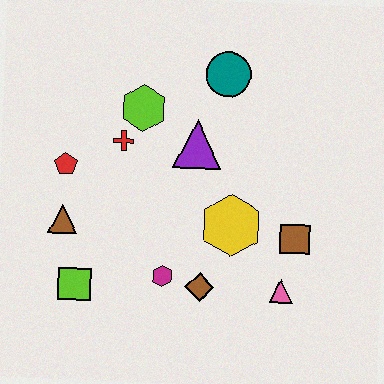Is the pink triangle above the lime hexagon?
No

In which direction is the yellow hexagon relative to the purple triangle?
The yellow hexagon is below the purple triangle.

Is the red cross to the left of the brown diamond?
Yes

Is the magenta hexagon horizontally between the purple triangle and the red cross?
Yes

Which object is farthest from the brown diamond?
The teal circle is farthest from the brown diamond.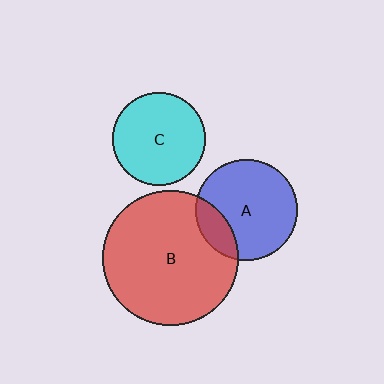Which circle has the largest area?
Circle B (red).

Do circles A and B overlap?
Yes.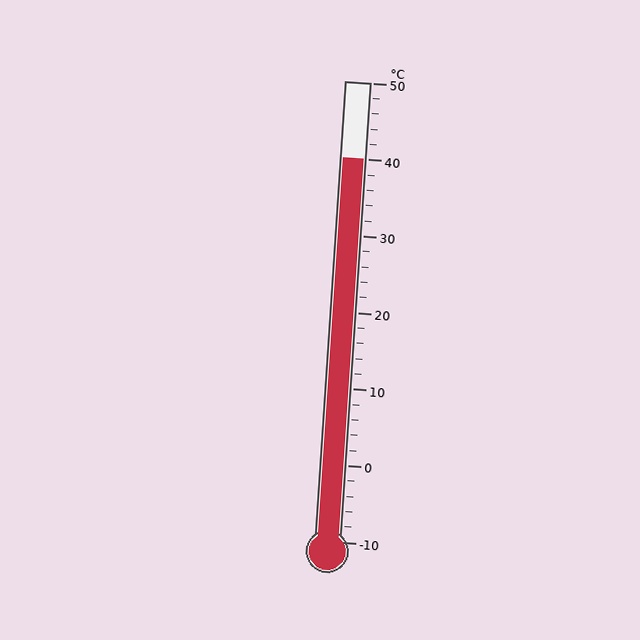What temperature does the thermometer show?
The thermometer shows approximately 40°C.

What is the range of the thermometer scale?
The thermometer scale ranges from -10°C to 50°C.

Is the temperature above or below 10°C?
The temperature is above 10°C.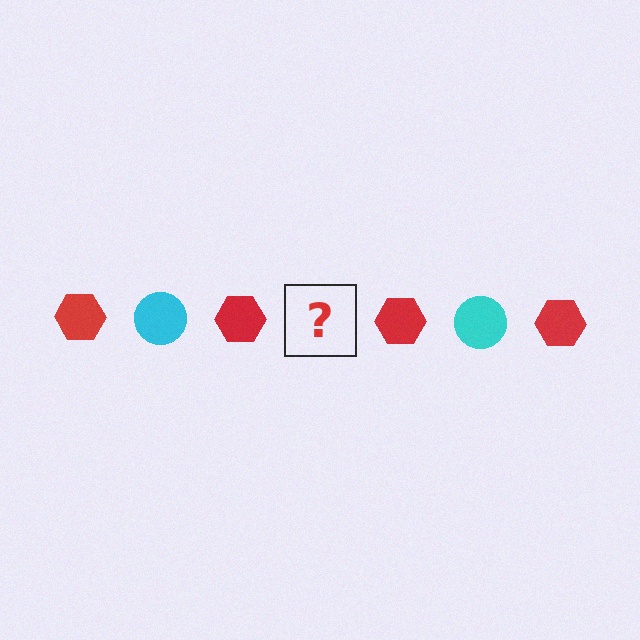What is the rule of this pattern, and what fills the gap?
The rule is that the pattern alternates between red hexagon and cyan circle. The gap should be filled with a cyan circle.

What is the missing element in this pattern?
The missing element is a cyan circle.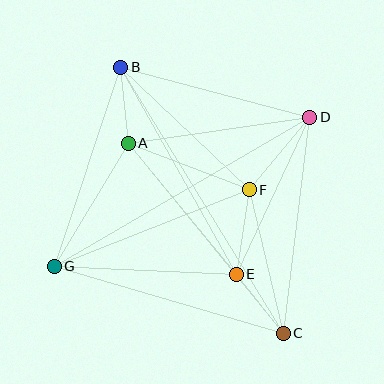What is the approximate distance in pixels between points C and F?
The distance between C and F is approximately 148 pixels.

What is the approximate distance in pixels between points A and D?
The distance between A and D is approximately 183 pixels.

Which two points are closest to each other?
Points C and E are closest to each other.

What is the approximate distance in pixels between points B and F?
The distance between B and F is approximately 177 pixels.